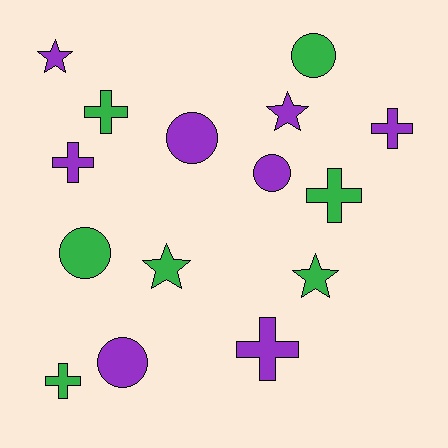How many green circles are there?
There are 2 green circles.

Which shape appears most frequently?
Cross, with 6 objects.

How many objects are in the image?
There are 15 objects.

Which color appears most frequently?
Purple, with 8 objects.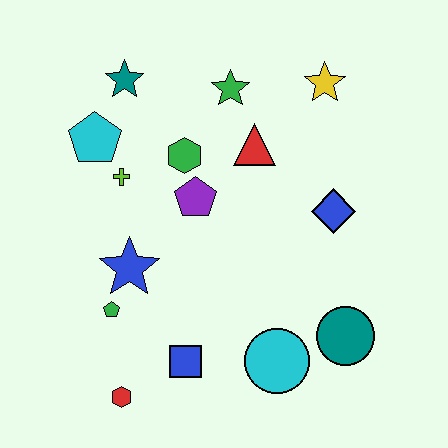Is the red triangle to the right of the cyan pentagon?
Yes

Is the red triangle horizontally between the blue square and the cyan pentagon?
No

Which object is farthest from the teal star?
The teal circle is farthest from the teal star.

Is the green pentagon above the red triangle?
No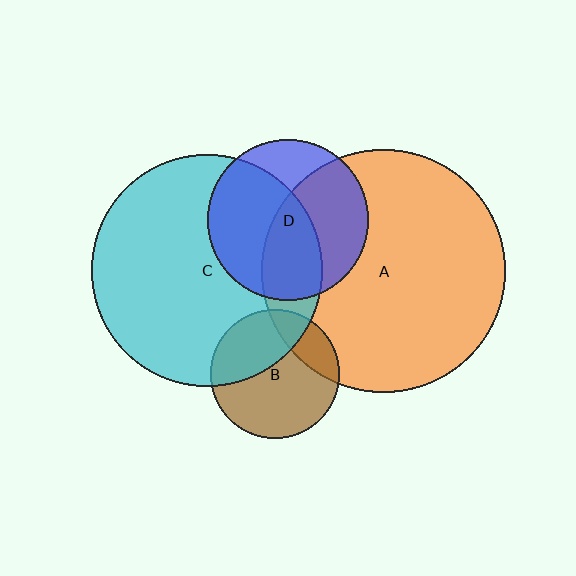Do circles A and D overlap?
Yes.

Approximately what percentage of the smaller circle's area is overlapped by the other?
Approximately 55%.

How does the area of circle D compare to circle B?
Approximately 1.5 times.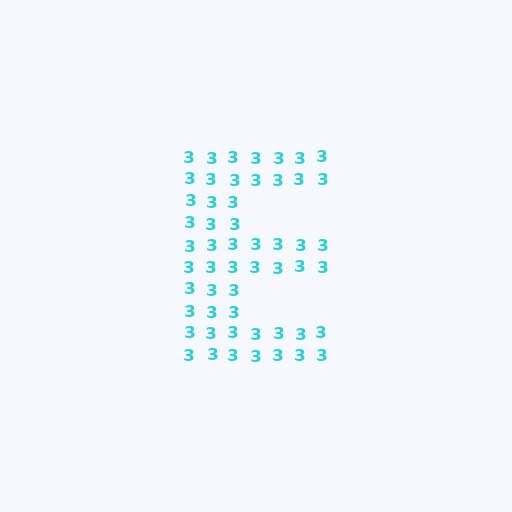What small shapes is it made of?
It is made of small digit 3's.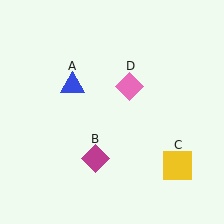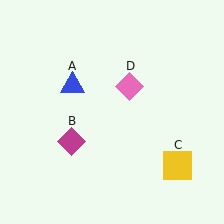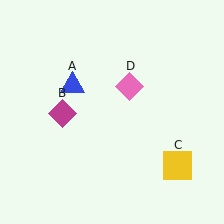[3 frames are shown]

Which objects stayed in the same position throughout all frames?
Blue triangle (object A) and yellow square (object C) and pink diamond (object D) remained stationary.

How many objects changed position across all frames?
1 object changed position: magenta diamond (object B).